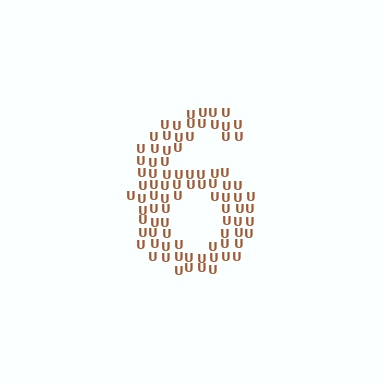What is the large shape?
The large shape is the digit 6.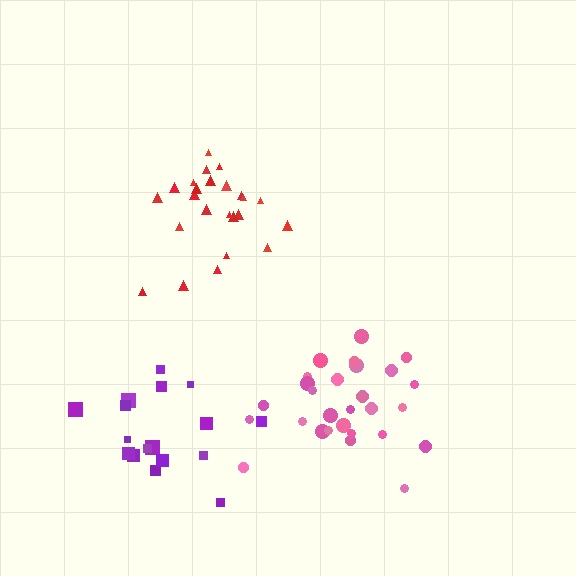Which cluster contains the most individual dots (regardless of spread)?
Pink (28).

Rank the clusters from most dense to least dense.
red, pink, purple.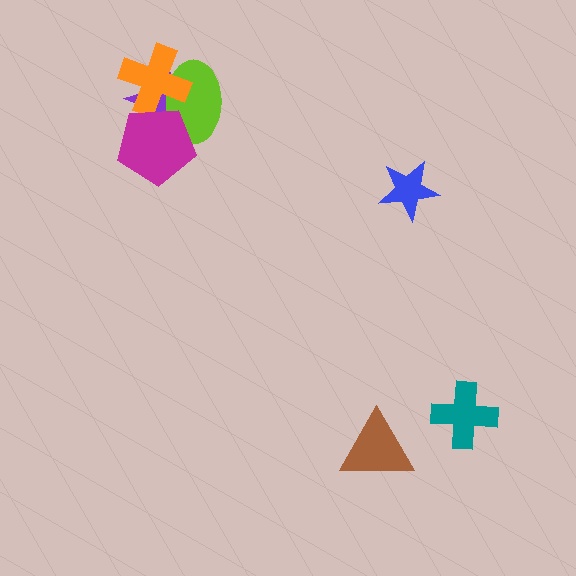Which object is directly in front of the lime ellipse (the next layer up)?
The orange cross is directly in front of the lime ellipse.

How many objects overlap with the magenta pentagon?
3 objects overlap with the magenta pentagon.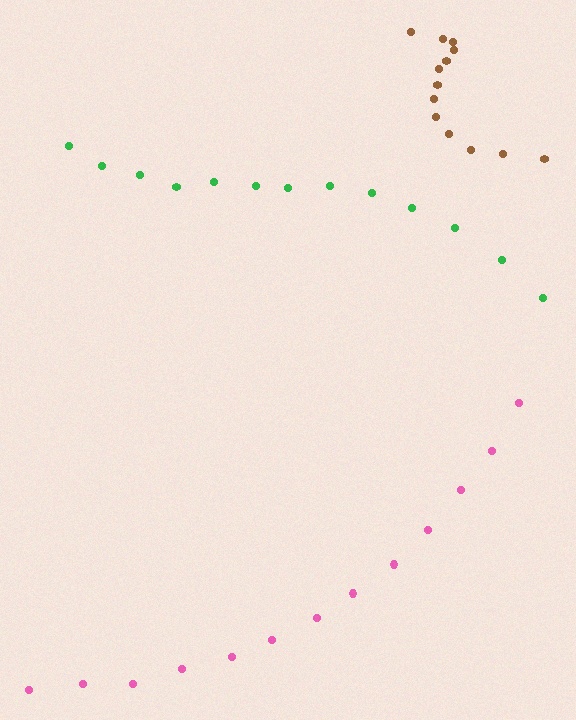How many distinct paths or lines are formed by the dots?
There are 3 distinct paths.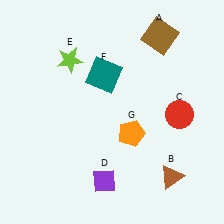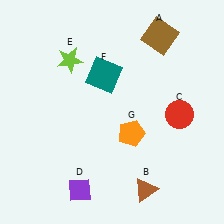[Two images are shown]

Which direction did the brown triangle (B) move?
The brown triangle (B) moved left.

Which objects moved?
The objects that moved are: the brown triangle (B), the purple diamond (D).